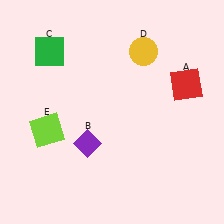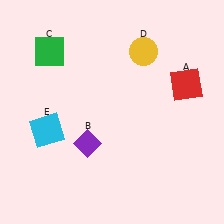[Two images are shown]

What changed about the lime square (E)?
In Image 1, E is lime. In Image 2, it changed to cyan.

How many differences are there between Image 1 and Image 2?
There is 1 difference between the two images.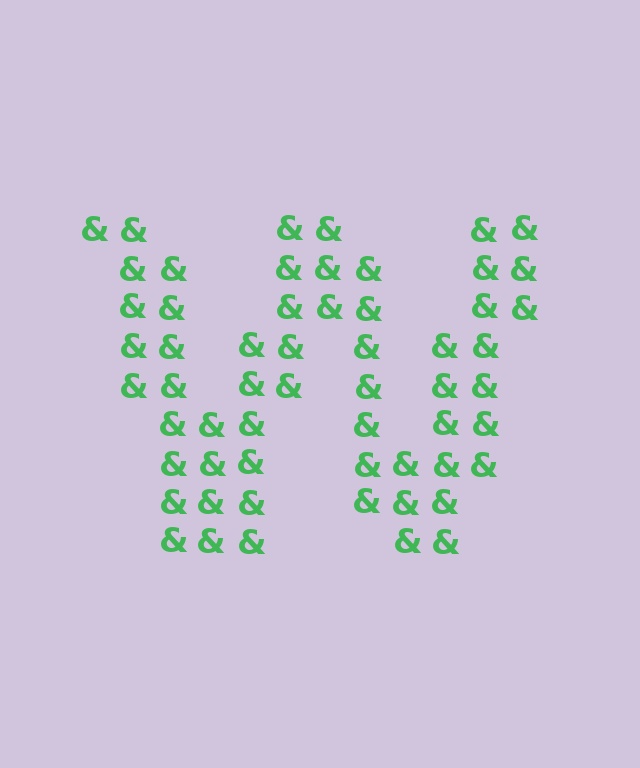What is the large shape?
The large shape is the letter W.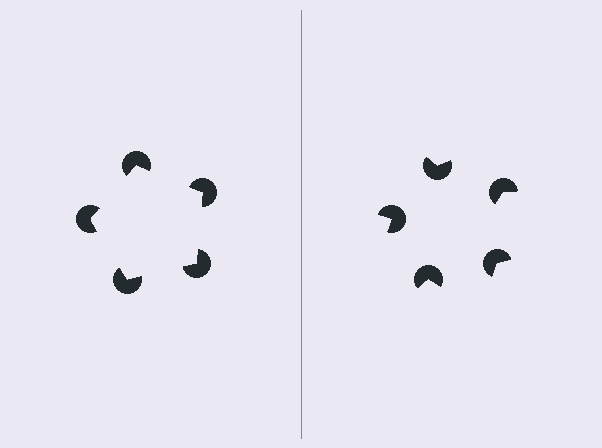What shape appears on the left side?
An illusory pentagon.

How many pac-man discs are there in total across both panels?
10 — 5 on each side.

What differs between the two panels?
The pac-man discs are positioned identically on both sides; only the wedge orientations differ. On the left they align to a pentagon; on the right they are misaligned.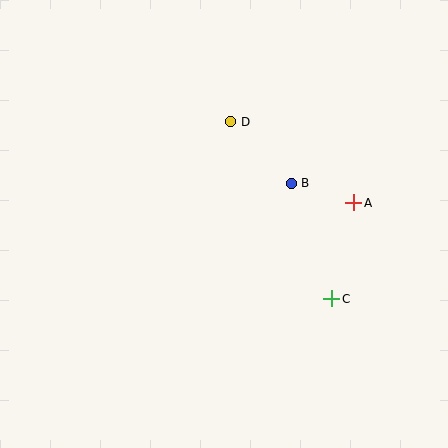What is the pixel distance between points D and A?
The distance between D and A is 147 pixels.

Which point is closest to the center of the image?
Point B at (291, 183) is closest to the center.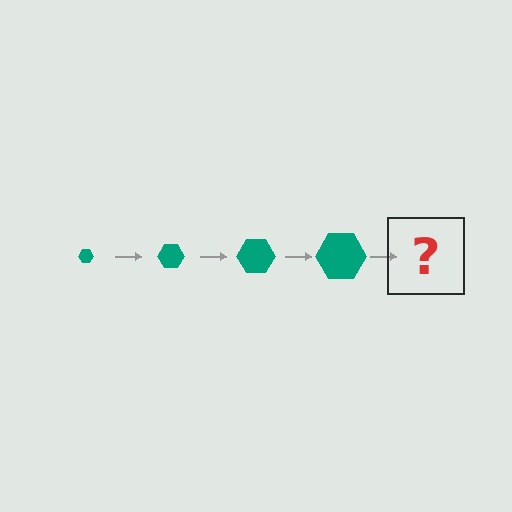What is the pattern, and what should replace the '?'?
The pattern is that the hexagon gets progressively larger each step. The '?' should be a teal hexagon, larger than the previous one.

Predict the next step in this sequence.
The next step is a teal hexagon, larger than the previous one.